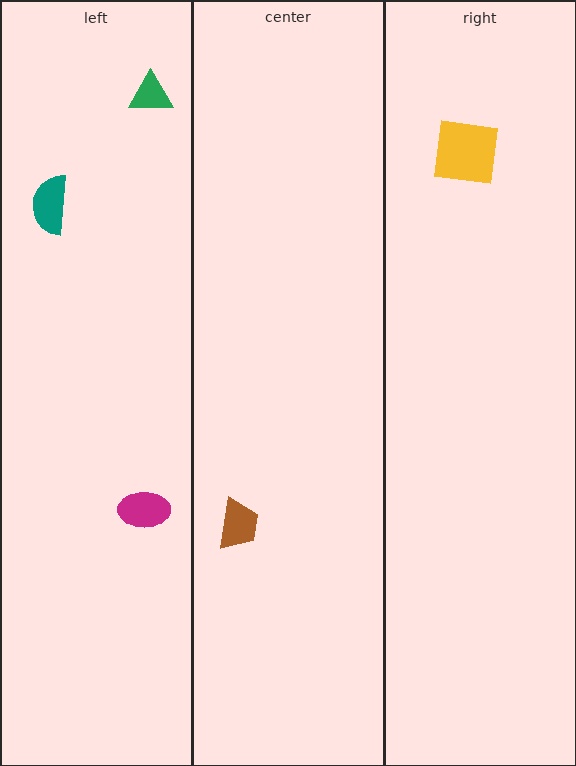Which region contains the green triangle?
The left region.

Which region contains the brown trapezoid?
The center region.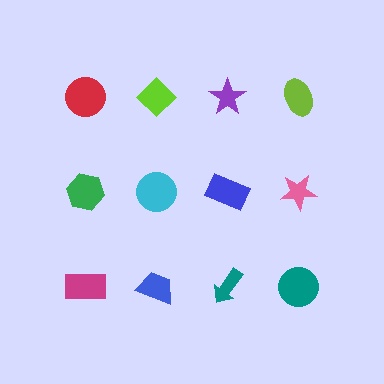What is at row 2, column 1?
A green hexagon.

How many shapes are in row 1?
4 shapes.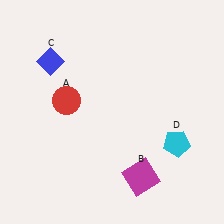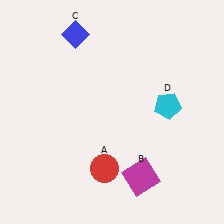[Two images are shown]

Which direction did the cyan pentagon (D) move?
The cyan pentagon (D) moved up.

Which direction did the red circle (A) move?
The red circle (A) moved down.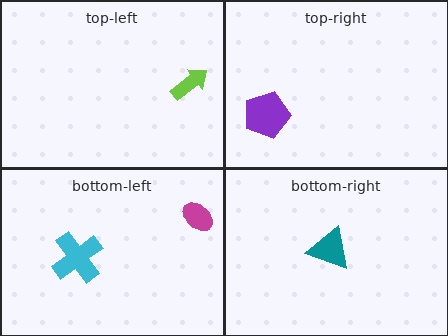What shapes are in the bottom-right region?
The teal triangle.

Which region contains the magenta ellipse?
The bottom-left region.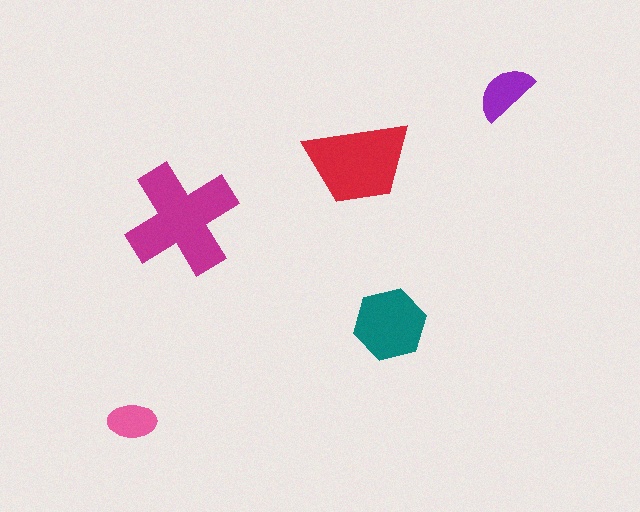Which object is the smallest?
The pink ellipse.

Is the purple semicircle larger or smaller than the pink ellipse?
Larger.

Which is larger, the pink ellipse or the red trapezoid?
The red trapezoid.